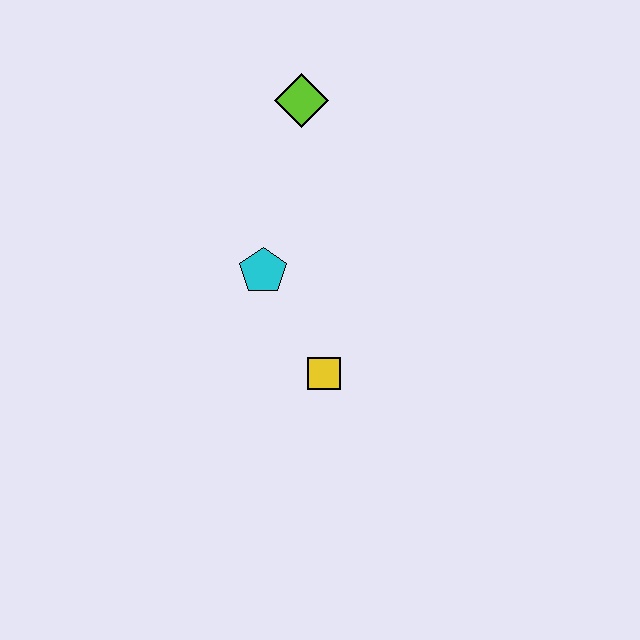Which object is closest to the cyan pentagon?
The yellow square is closest to the cyan pentagon.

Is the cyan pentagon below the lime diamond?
Yes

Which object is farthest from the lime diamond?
The yellow square is farthest from the lime diamond.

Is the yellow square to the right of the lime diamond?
Yes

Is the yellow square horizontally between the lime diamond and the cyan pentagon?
No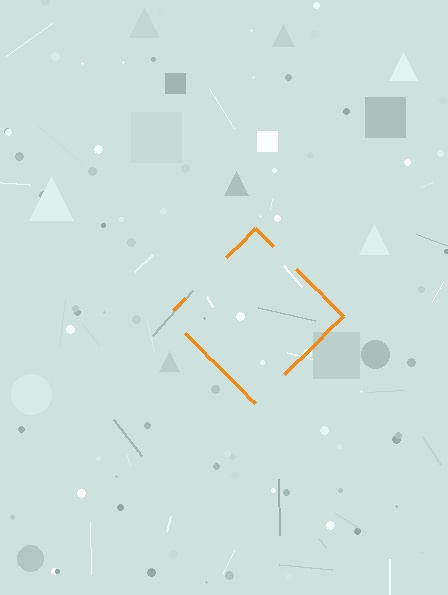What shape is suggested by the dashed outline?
The dashed outline suggests a diamond.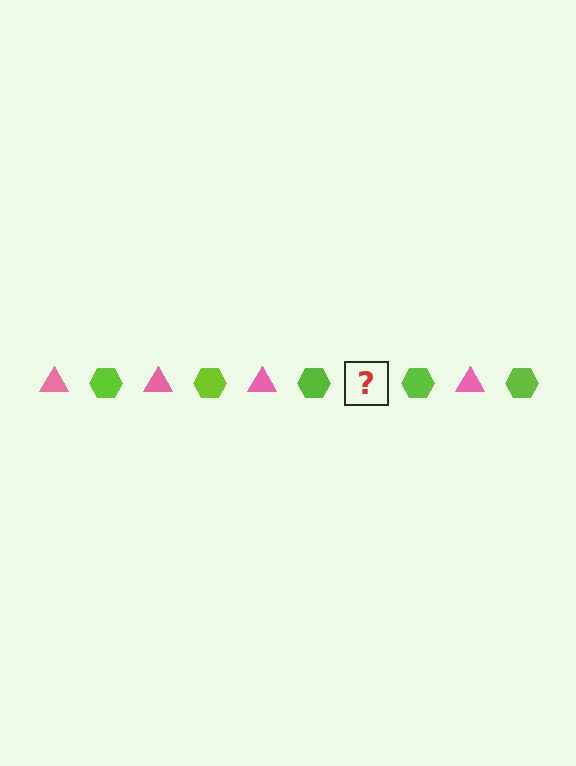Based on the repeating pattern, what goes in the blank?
The blank should be a pink triangle.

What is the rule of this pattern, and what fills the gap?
The rule is that the pattern alternates between pink triangle and lime hexagon. The gap should be filled with a pink triangle.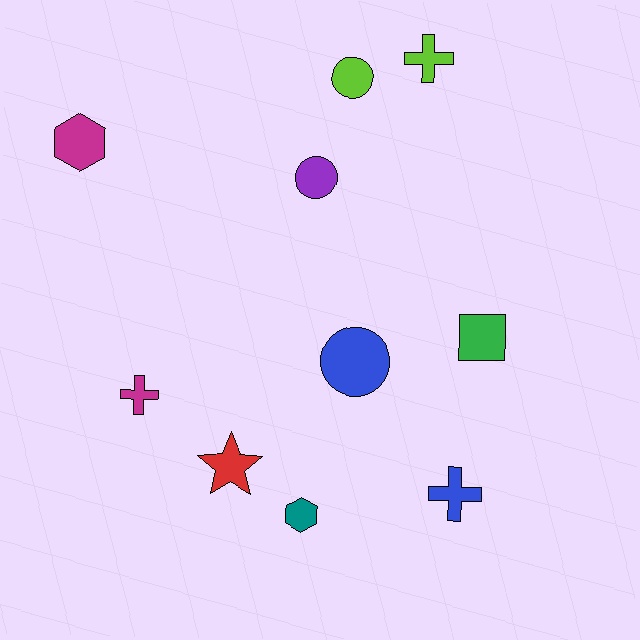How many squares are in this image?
There is 1 square.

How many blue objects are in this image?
There are 2 blue objects.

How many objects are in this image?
There are 10 objects.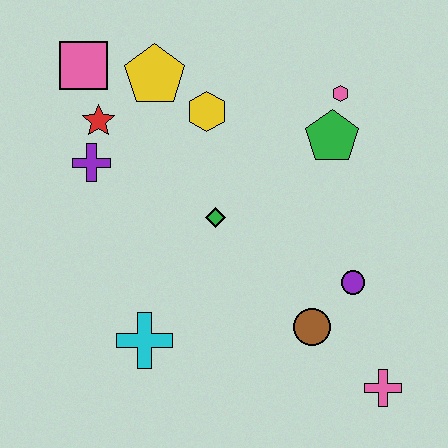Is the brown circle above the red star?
No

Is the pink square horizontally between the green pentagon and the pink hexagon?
No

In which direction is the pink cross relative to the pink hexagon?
The pink cross is below the pink hexagon.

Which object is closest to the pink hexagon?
The green pentagon is closest to the pink hexagon.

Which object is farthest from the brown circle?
The pink square is farthest from the brown circle.